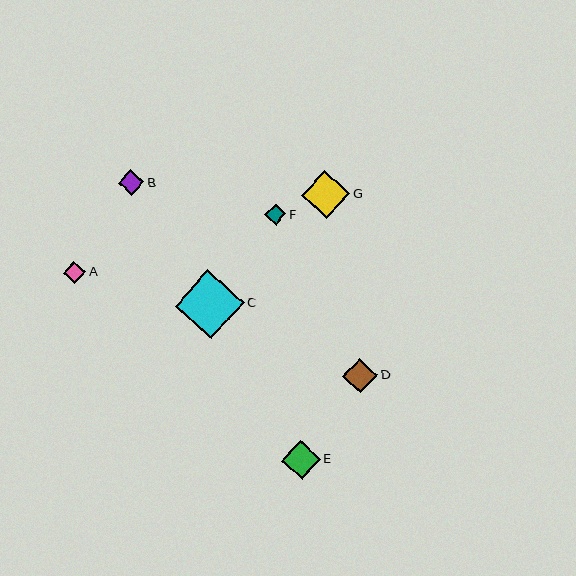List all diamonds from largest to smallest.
From largest to smallest: C, G, E, D, B, A, F.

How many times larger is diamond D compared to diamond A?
Diamond D is approximately 1.6 times the size of diamond A.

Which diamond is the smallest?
Diamond F is the smallest with a size of approximately 21 pixels.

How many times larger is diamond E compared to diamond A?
Diamond E is approximately 1.8 times the size of diamond A.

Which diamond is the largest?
Diamond C is the largest with a size of approximately 69 pixels.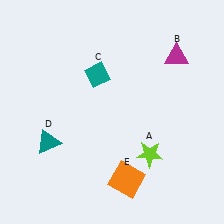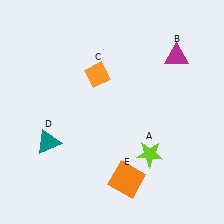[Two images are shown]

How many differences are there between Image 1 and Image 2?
There is 1 difference between the two images.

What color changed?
The diamond (C) changed from teal in Image 1 to orange in Image 2.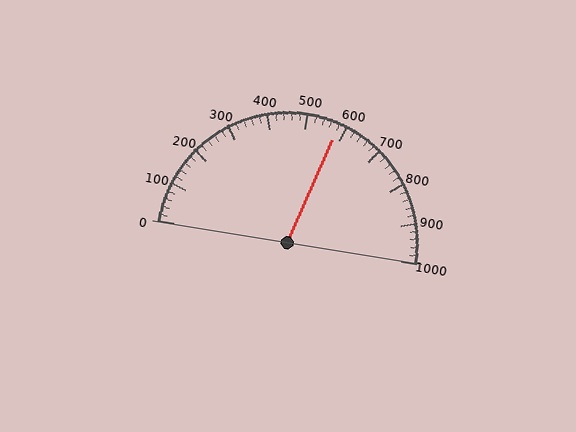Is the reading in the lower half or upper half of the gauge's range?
The reading is in the upper half of the range (0 to 1000).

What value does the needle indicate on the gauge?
The needle indicates approximately 580.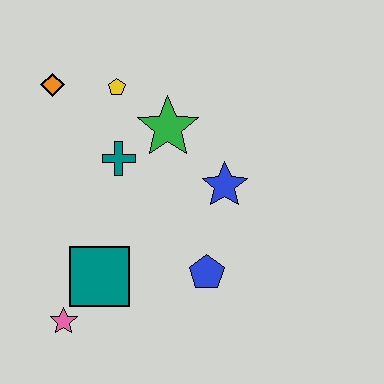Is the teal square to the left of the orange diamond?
No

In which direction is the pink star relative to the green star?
The pink star is below the green star.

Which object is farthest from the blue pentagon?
The orange diamond is farthest from the blue pentagon.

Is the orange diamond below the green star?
No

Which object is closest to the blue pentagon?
The blue star is closest to the blue pentagon.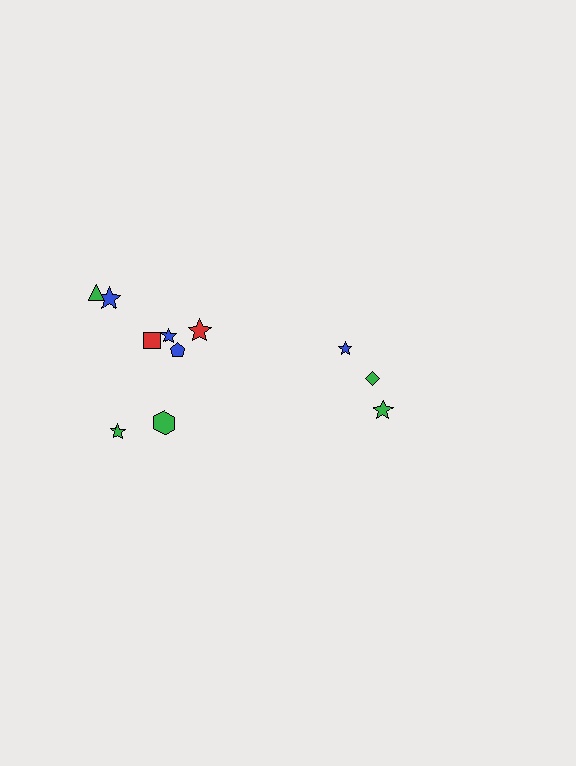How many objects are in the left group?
There are 8 objects.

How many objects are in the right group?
There are 3 objects.